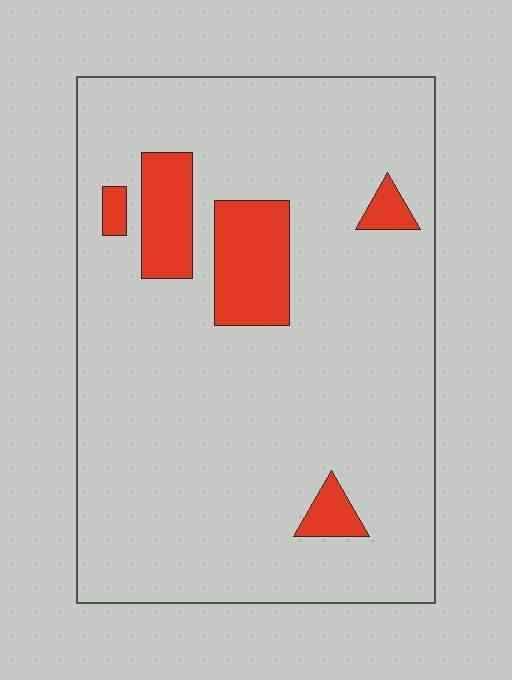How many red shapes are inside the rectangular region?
5.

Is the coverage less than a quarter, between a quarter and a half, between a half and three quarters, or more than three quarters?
Less than a quarter.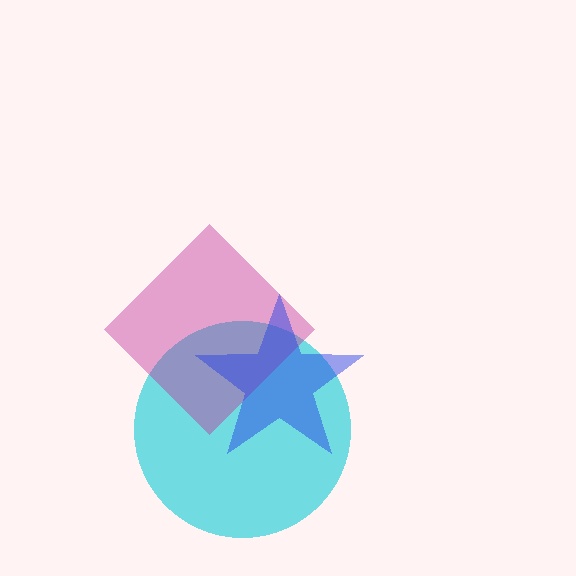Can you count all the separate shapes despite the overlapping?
Yes, there are 3 separate shapes.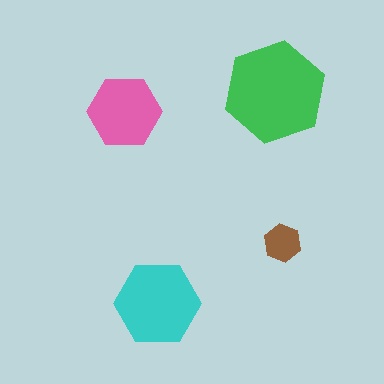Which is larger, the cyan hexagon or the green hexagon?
The green one.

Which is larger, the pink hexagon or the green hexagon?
The green one.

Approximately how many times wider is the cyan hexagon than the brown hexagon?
About 2.5 times wider.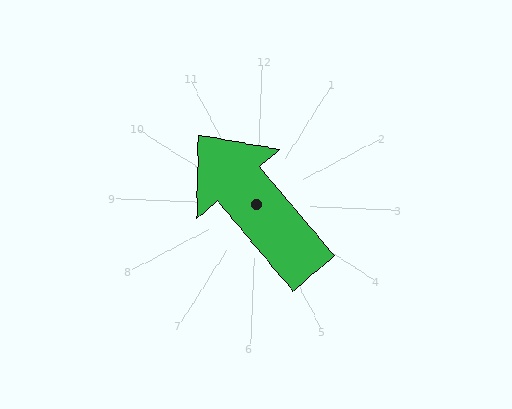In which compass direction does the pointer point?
Northwest.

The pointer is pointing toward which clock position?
Roughly 11 o'clock.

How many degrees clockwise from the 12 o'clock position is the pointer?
Approximately 318 degrees.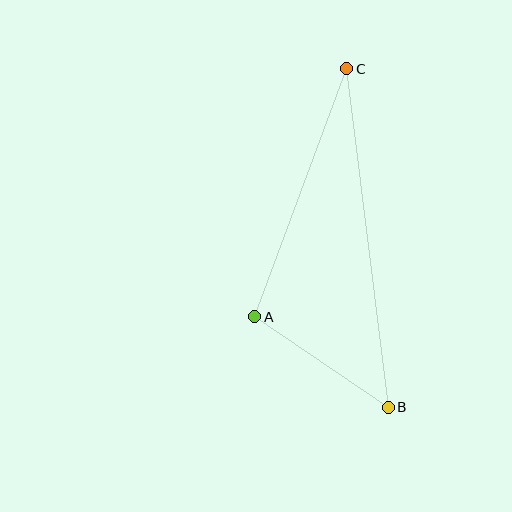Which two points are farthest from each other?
Points B and C are farthest from each other.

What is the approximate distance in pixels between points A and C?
The distance between A and C is approximately 265 pixels.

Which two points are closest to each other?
Points A and B are closest to each other.